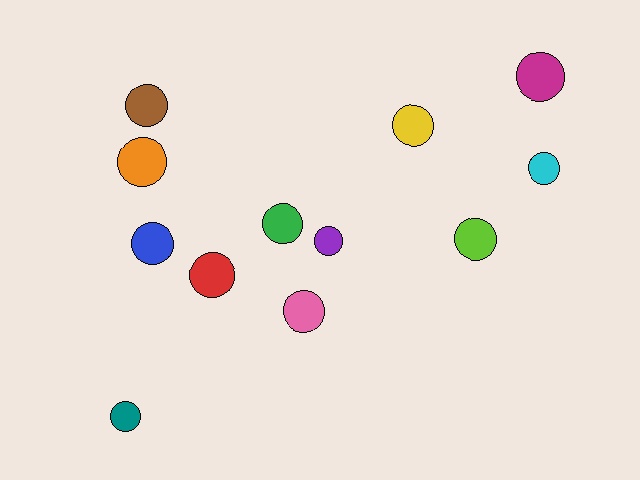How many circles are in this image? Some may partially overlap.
There are 12 circles.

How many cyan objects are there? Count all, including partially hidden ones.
There is 1 cyan object.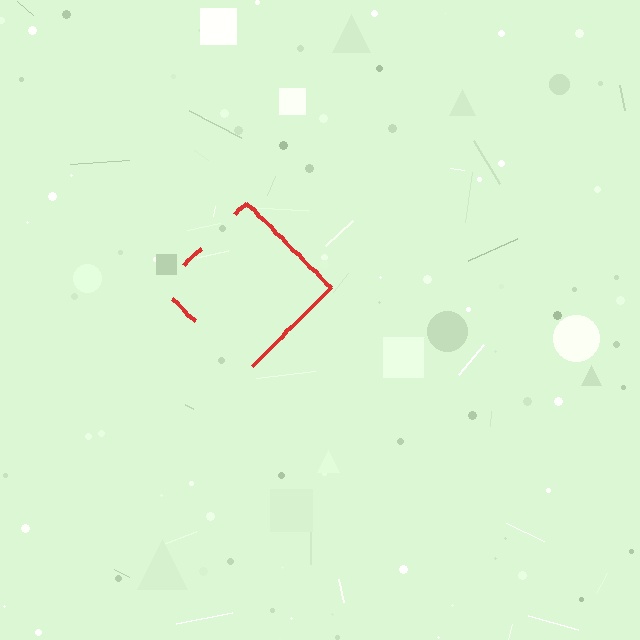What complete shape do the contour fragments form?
The contour fragments form a diamond.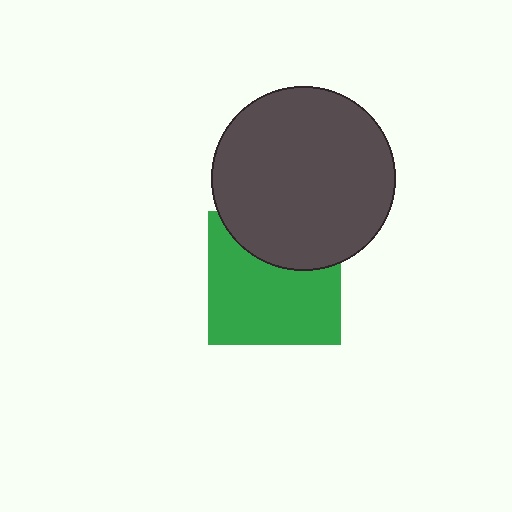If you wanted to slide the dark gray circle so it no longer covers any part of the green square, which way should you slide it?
Slide it up — that is the most direct way to separate the two shapes.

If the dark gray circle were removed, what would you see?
You would see the complete green square.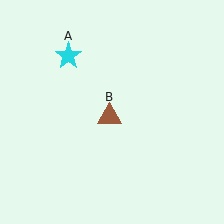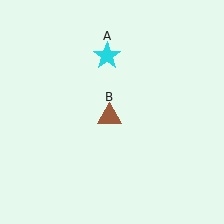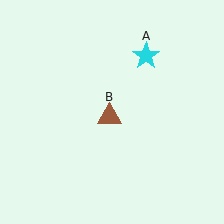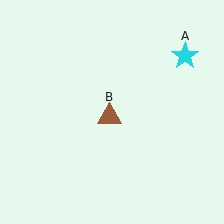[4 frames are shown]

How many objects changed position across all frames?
1 object changed position: cyan star (object A).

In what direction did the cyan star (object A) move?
The cyan star (object A) moved right.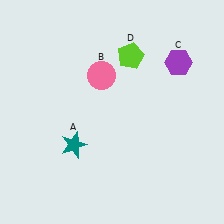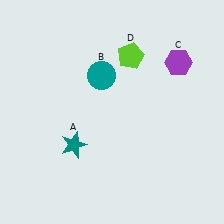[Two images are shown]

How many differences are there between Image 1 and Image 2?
There is 1 difference between the two images.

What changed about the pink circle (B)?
In Image 1, B is pink. In Image 2, it changed to teal.